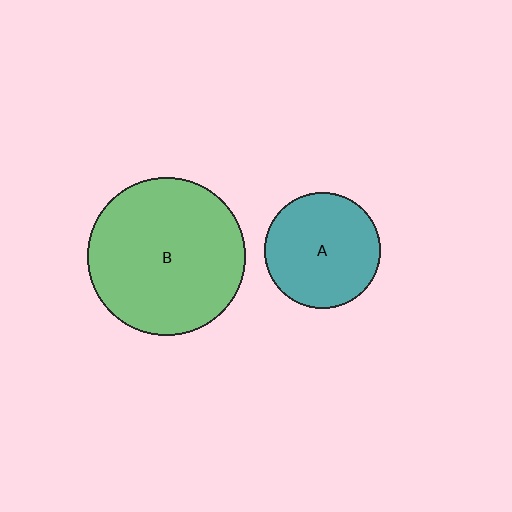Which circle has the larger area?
Circle B (green).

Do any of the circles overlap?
No, none of the circles overlap.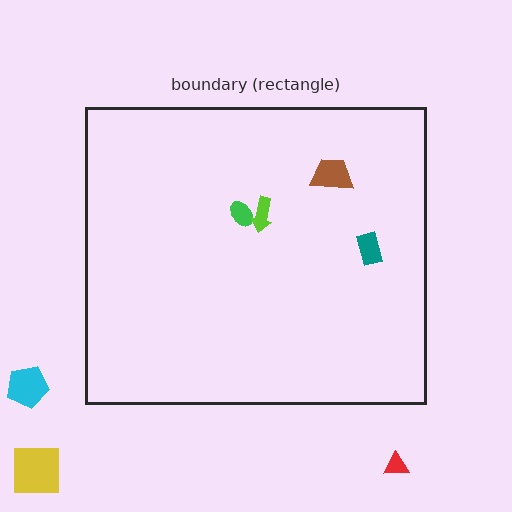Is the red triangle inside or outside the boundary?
Outside.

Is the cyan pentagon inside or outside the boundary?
Outside.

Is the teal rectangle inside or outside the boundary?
Inside.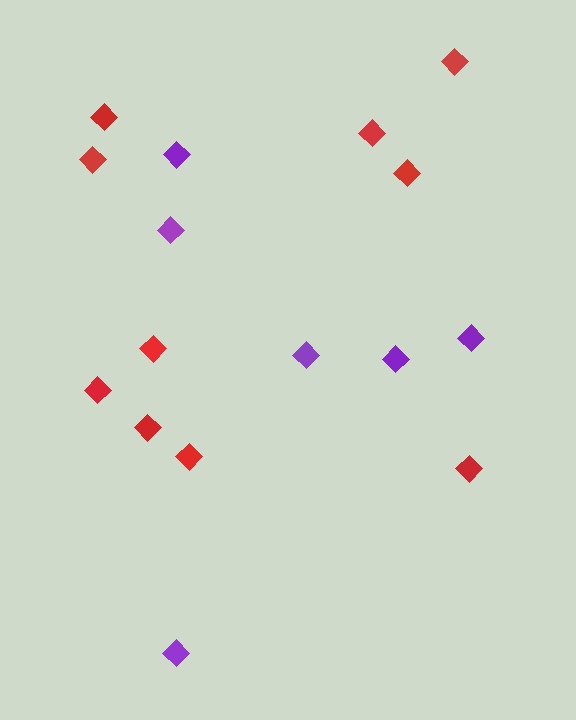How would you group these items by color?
There are 2 groups: one group of red diamonds (10) and one group of purple diamonds (6).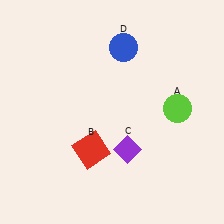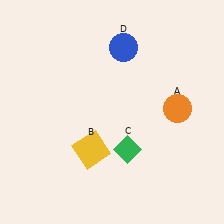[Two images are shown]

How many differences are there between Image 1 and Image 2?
There are 3 differences between the two images.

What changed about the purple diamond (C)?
In Image 1, C is purple. In Image 2, it changed to green.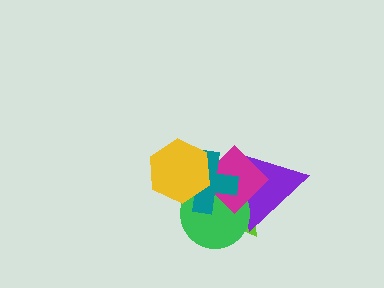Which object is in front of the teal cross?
The yellow hexagon is in front of the teal cross.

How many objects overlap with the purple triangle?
4 objects overlap with the purple triangle.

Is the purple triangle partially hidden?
Yes, it is partially covered by another shape.